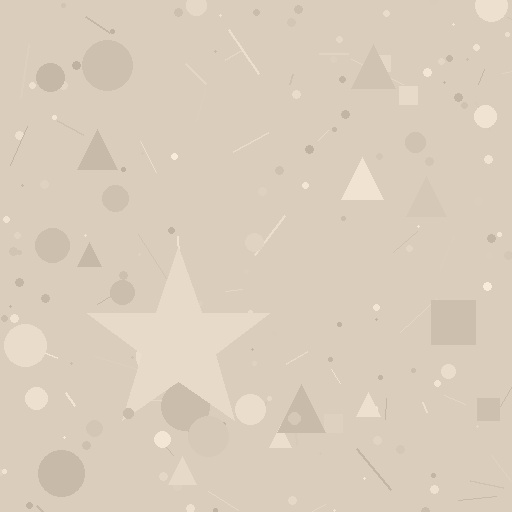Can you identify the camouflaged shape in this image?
The camouflaged shape is a star.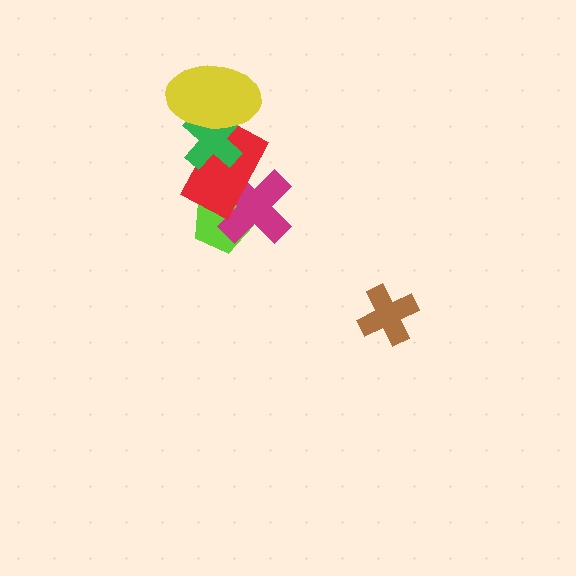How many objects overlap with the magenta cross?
2 objects overlap with the magenta cross.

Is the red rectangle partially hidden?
Yes, it is partially covered by another shape.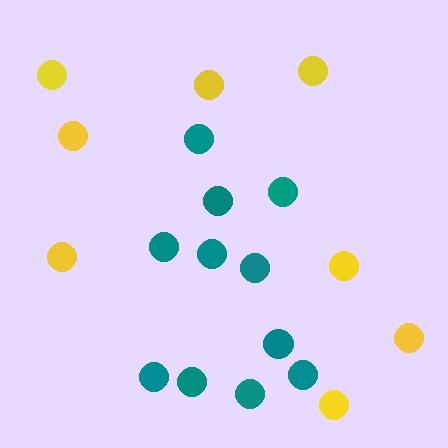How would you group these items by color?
There are 2 groups: one group of yellow circles (8) and one group of teal circles (11).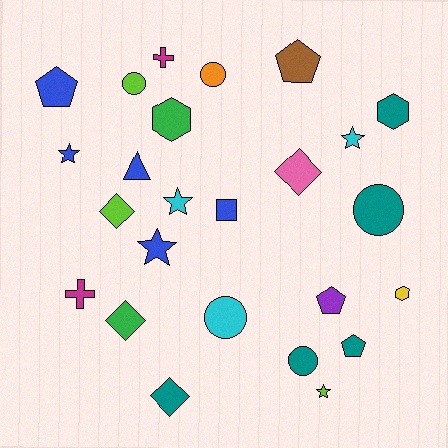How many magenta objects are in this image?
There are 2 magenta objects.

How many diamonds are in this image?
There are 4 diamonds.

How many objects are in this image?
There are 25 objects.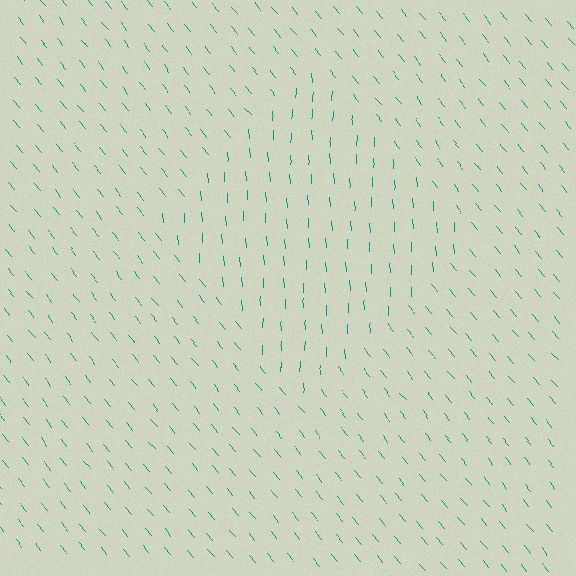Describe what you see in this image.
The image is filled with small teal line segments. A diamond region in the image has lines oriented differently from the surrounding lines, creating a visible texture boundary.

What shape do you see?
I see a diamond.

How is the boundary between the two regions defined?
The boundary is defined purely by a change in line orientation (approximately 37 degrees difference). All lines are the same color and thickness.